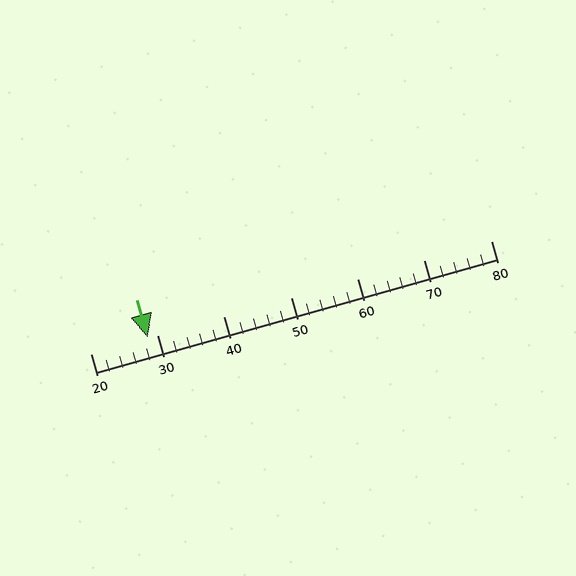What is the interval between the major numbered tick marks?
The major tick marks are spaced 10 units apart.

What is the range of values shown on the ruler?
The ruler shows values from 20 to 80.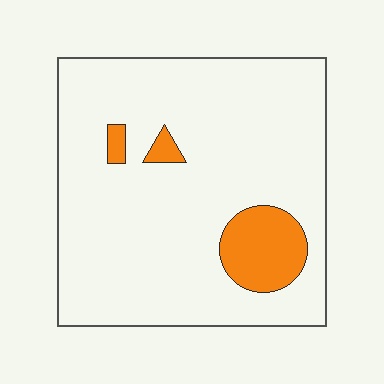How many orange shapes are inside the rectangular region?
3.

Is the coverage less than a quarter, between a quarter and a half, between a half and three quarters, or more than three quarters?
Less than a quarter.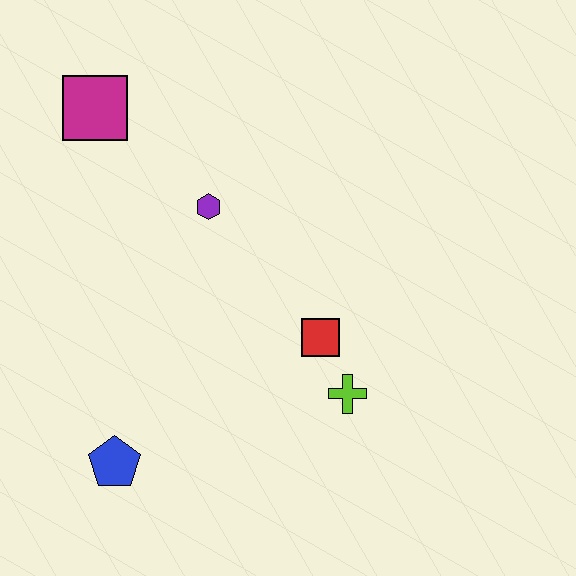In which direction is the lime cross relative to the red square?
The lime cross is below the red square.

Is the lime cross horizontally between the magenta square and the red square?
No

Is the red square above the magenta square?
No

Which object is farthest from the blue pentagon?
The magenta square is farthest from the blue pentagon.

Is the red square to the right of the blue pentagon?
Yes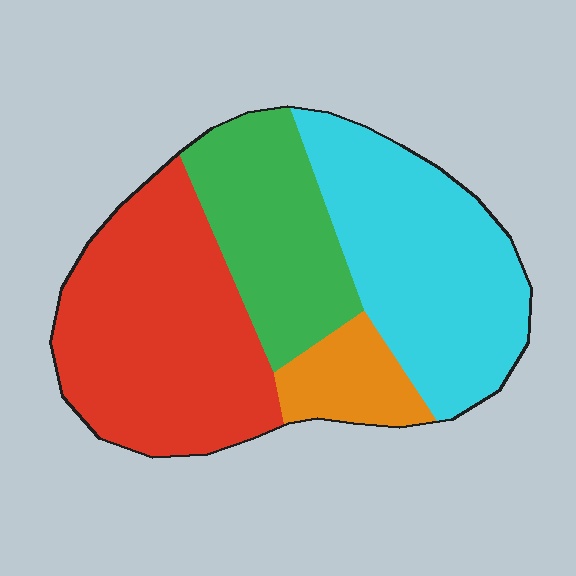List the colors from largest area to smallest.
From largest to smallest: red, cyan, green, orange.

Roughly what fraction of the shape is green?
Green covers roughly 20% of the shape.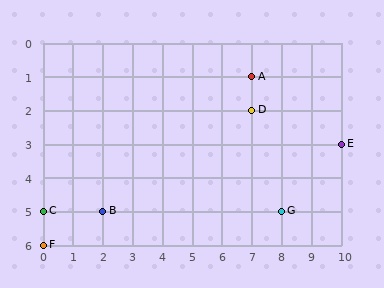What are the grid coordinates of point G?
Point G is at grid coordinates (8, 5).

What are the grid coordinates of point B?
Point B is at grid coordinates (2, 5).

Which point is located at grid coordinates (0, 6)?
Point F is at (0, 6).